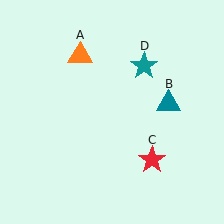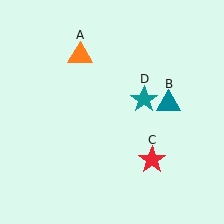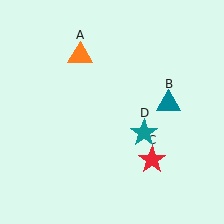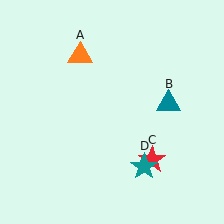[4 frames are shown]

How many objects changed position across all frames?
1 object changed position: teal star (object D).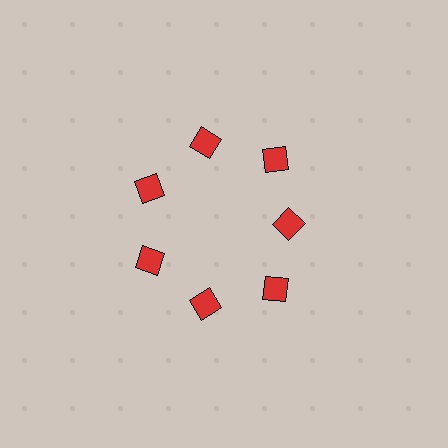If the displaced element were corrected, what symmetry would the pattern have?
It would have 7-fold rotational symmetry — the pattern would map onto itself every 51 degrees.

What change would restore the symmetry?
The symmetry would be restored by moving it outward, back onto the ring so that all 7 squares sit at equal angles and equal distance from the center.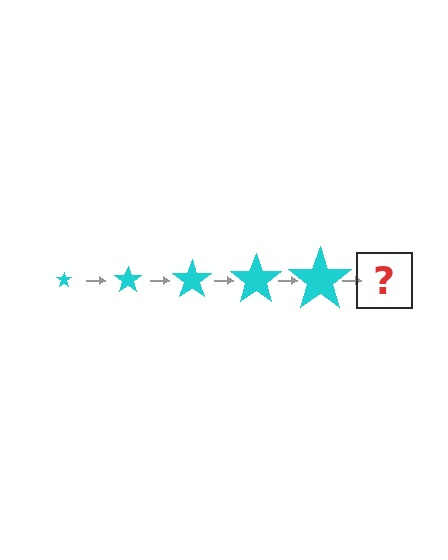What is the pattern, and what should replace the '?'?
The pattern is that the star gets progressively larger each step. The '?' should be a cyan star, larger than the previous one.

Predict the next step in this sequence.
The next step is a cyan star, larger than the previous one.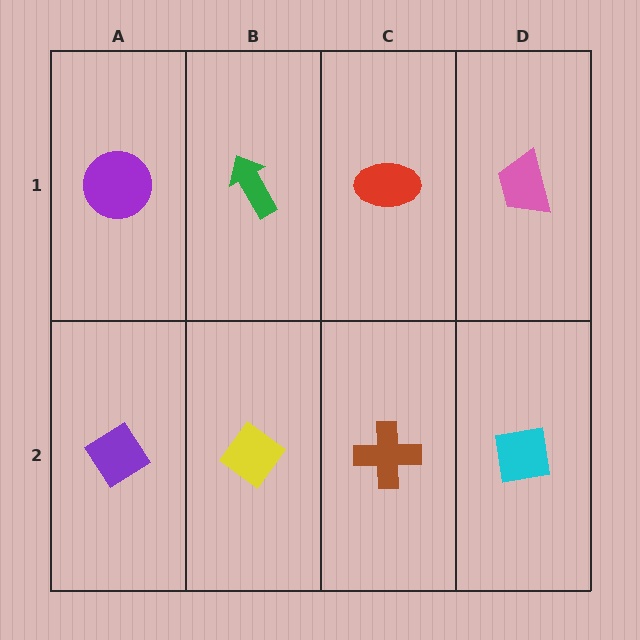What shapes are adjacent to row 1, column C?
A brown cross (row 2, column C), a green arrow (row 1, column B), a pink trapezoid (row 1, column D).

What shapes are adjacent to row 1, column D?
A cyan square (row 2, column D), a red ellipse (row 1, column C).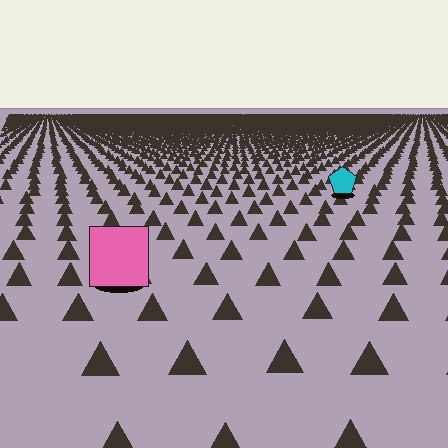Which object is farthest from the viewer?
The cyan pentagon is farthest from the viewer. It appears smaller and the ground texture around it is denser.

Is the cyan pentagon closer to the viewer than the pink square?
No. The pink square is closer — you can tell from the texture gradient: the ground texture is coarser near it.